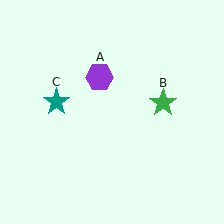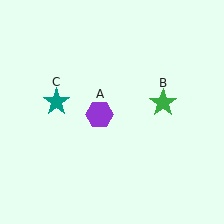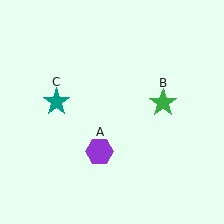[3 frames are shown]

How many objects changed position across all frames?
1 object changed position: purple hexagon (object A).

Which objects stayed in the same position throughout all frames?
Green star (object B) and teal star (object C) remained stationary.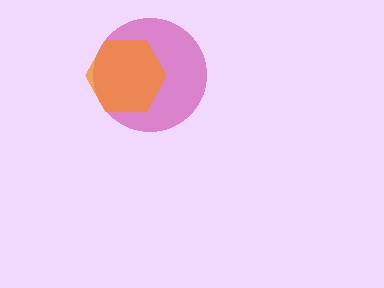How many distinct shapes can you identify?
There are 2 distinct shapes: a magenta circle, an orange hexagon.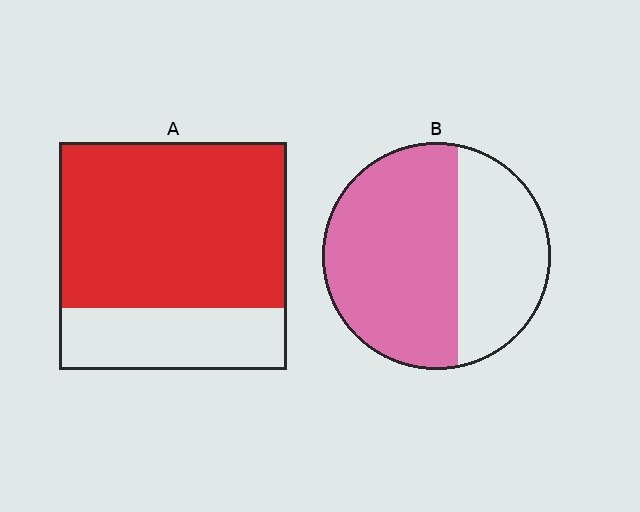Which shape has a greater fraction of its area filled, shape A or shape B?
Shape A.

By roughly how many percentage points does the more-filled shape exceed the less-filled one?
By roughly 10 percentage points (A over B).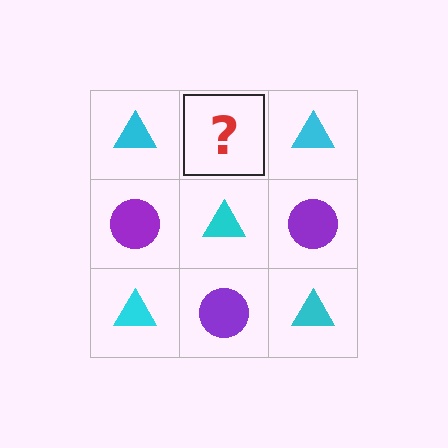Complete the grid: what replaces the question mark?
The question mark should be replaced with a purple circle.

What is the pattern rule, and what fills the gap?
The rule is that it alternates cyan triangle and purple circle in a checkerboard pattern. The gap should be filled with a purple circle.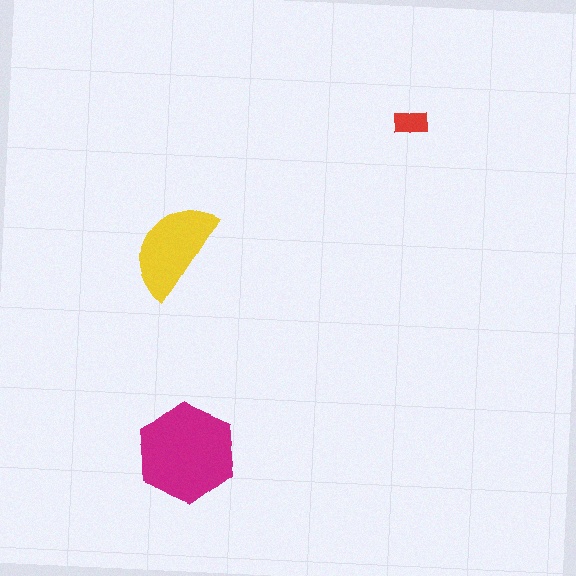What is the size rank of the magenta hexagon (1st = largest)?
1st.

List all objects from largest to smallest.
The magenta hexagon, the yellow semicircle, the red rectangle.